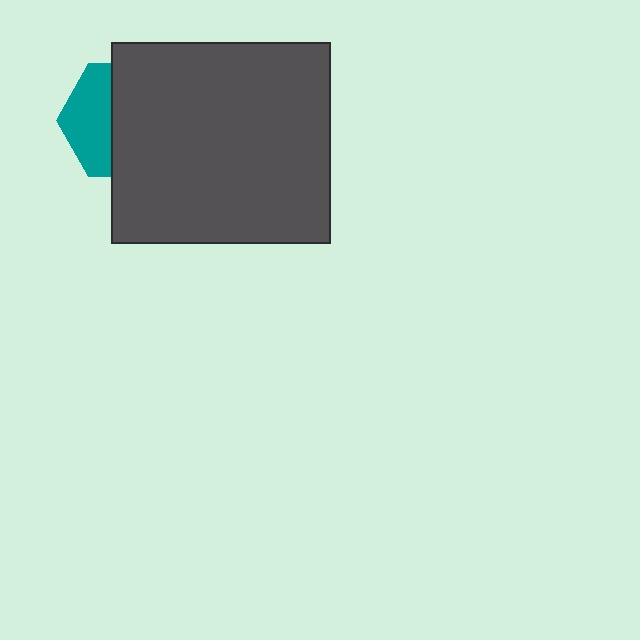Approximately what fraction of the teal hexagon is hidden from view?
Roughly 60% of the teal hexagon is hidden behind the dark gray rectangle.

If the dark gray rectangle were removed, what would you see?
You would see the complete teal hexagon.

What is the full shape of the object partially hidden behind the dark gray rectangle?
The partially hidden object is a teal hexagon.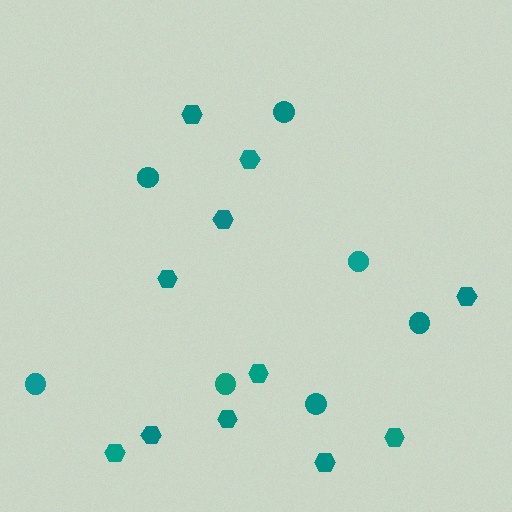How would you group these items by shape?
There are 2 groups: one group of hexagons (11) and one group of circles (7).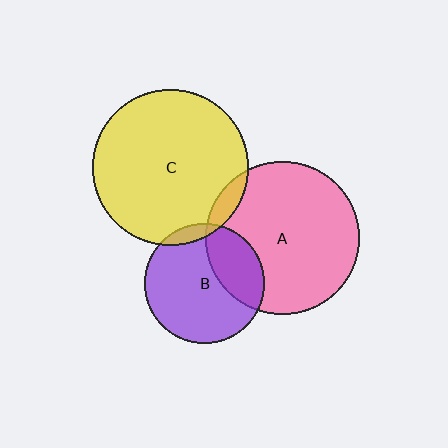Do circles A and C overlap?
Yes.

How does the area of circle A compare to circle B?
Approximately 1.6 times.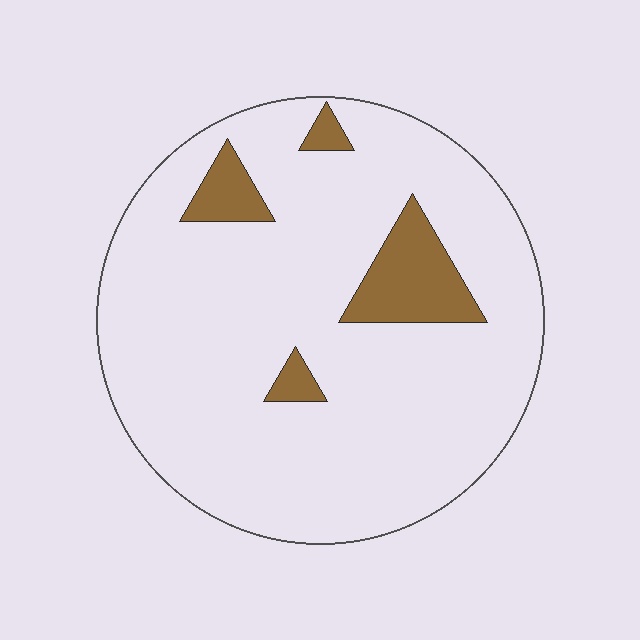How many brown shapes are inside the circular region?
4.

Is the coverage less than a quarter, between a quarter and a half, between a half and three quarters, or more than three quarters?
Less than a quarter.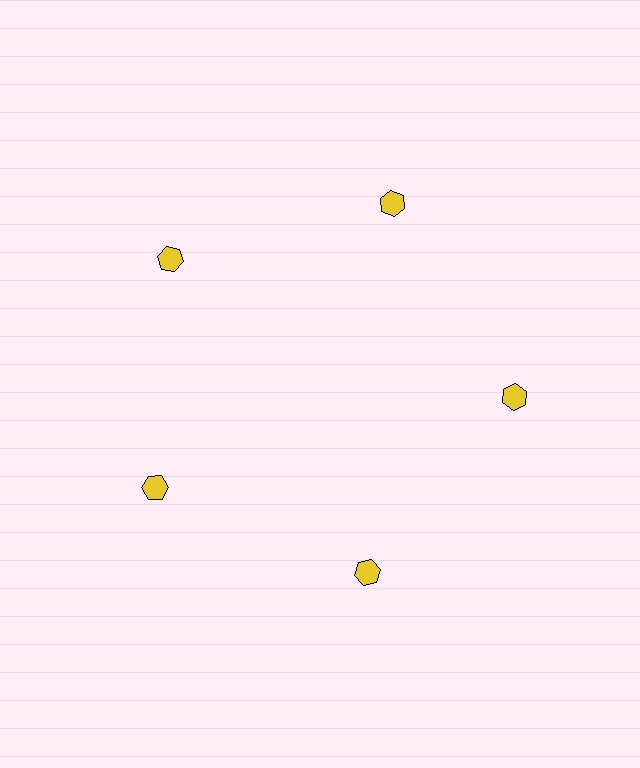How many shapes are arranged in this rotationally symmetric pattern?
There are 5 shapes, arranged in 5 groups of 1.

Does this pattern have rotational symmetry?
Yes, this pattern has 5-fold rotational symmetry. It looks the same after rotating 72 degrees around the center.